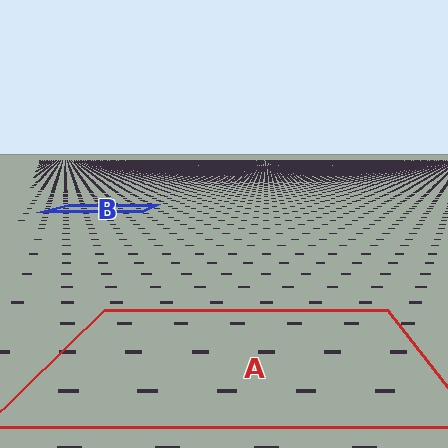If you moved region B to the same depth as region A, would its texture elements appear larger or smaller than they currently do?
They would appear larger. At a closer depth, the same texture elements are projected at a bigger on-screen size.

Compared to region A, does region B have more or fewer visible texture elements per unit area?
Region B has more texture elements per unit area — they are packed more densely because it is farther away.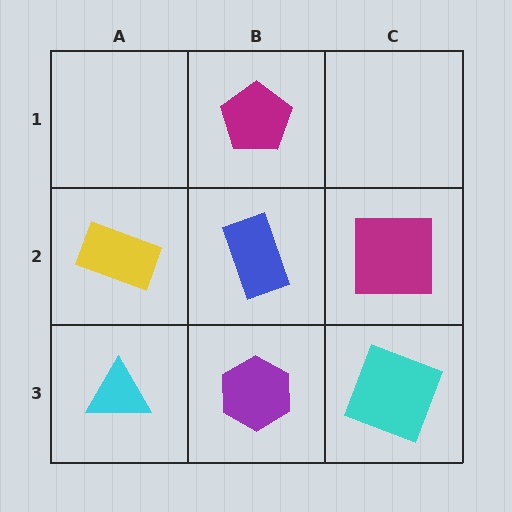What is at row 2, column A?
A yellow rectangle.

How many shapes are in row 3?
3 shapes.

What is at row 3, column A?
A cyan triangle.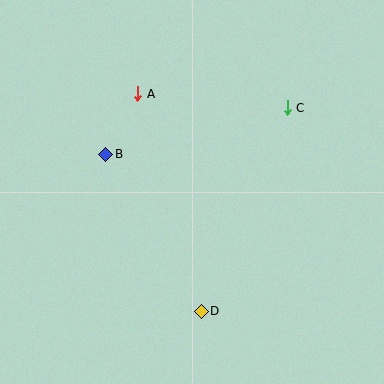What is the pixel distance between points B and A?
The distance between B and A is 68 pixels.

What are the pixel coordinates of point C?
Point C is at (287, 108).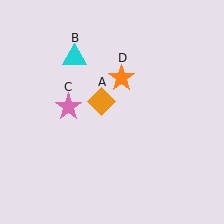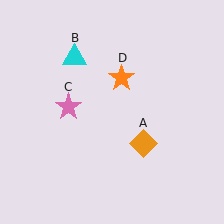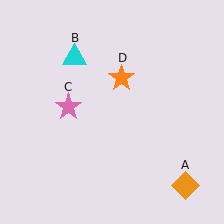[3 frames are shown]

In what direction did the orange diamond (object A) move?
The orange diamond (object A) moved down and to the right.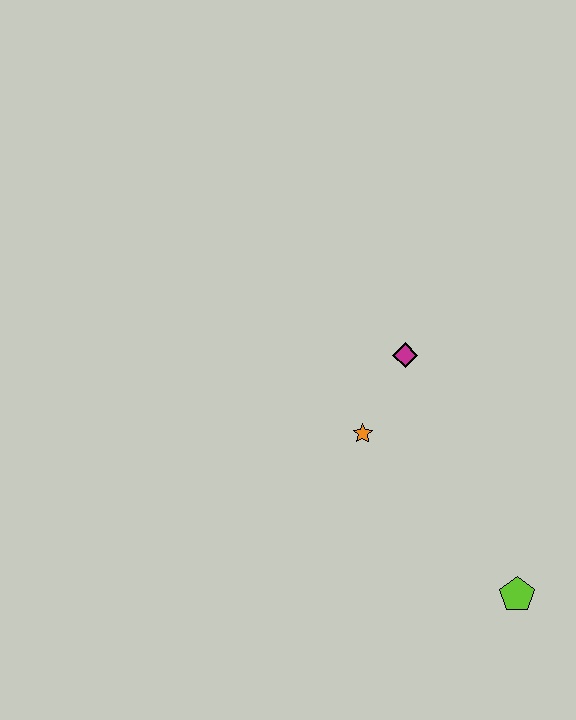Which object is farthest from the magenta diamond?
The lime pentagon is farthest from the magenta diamond.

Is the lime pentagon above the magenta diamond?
No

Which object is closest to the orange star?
The magenta diamond is closest to the orange star.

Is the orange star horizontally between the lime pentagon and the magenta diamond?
No